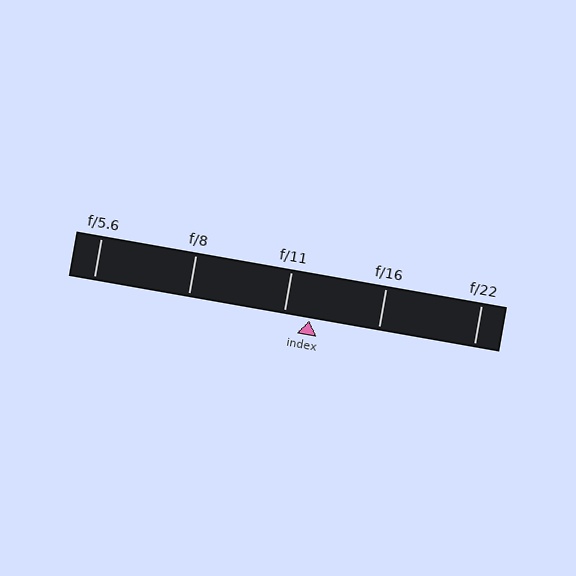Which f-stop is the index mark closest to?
The index mark is closest to f/11.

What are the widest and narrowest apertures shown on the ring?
The widest aperture shown is f/5.6 and the narrowest is f/22.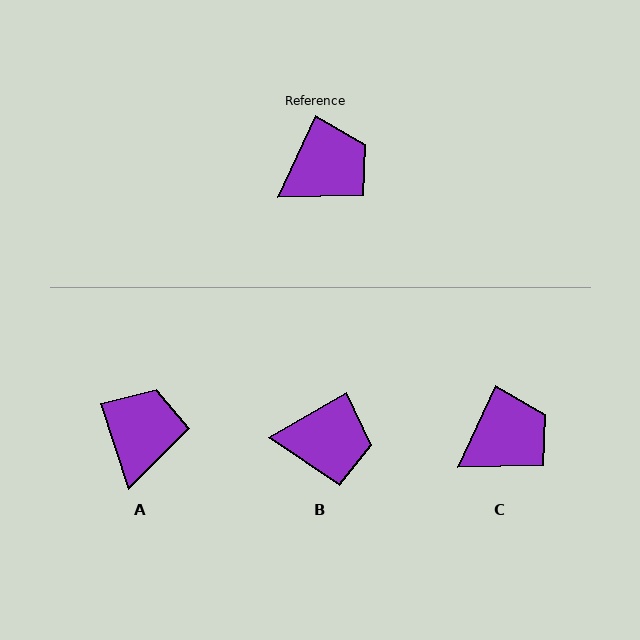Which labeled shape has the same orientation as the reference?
C.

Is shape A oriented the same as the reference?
No, it is off by about 43 degrees.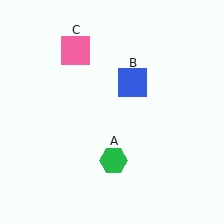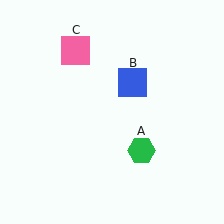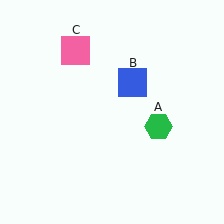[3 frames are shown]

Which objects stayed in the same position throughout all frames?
Blue square (object B) and pink square (object C) remained stationary.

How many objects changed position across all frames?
1 object changed position: green hexagon (object A).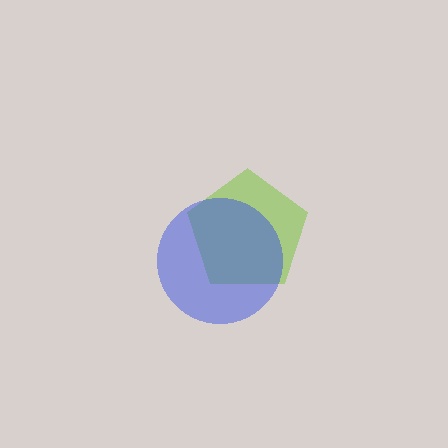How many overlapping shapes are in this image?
There are 2 overlapping shapes in the image.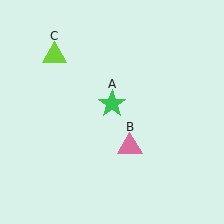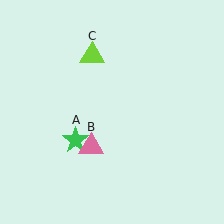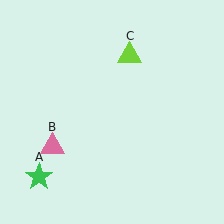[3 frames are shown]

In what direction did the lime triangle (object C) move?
The lime triangle (object C) moved right.